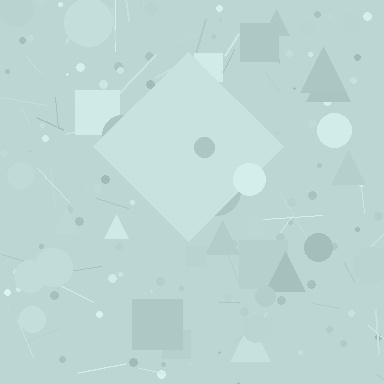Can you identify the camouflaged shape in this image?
The camouflaged shape is a diamond.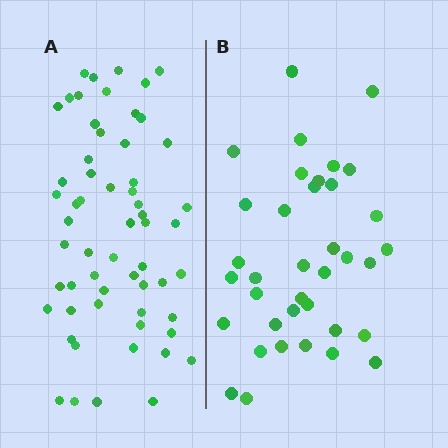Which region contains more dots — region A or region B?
Region A (the left region) has more dots.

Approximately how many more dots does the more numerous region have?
Region A has approximately 20 more dots than region B.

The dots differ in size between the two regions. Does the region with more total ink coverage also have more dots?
No. Region B has more total ink coverage because its dots are larger, but region A actually contains more individual dots. Total area can be misleading — the number of items is what matters here.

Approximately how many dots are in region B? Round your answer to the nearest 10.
About 40 dots. (The exact count is 37, which rounds to 40.)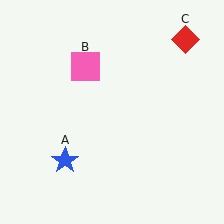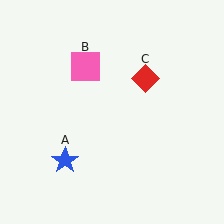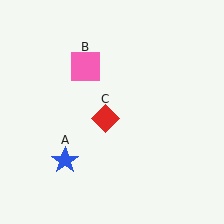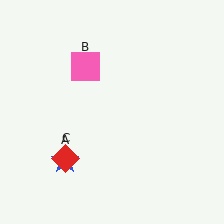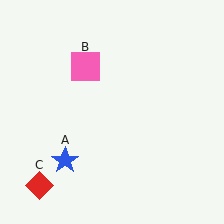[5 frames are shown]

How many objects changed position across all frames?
1 object changed position: red diamond (object C).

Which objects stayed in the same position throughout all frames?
Blue star (object A) and pink square (object B) remained stationary.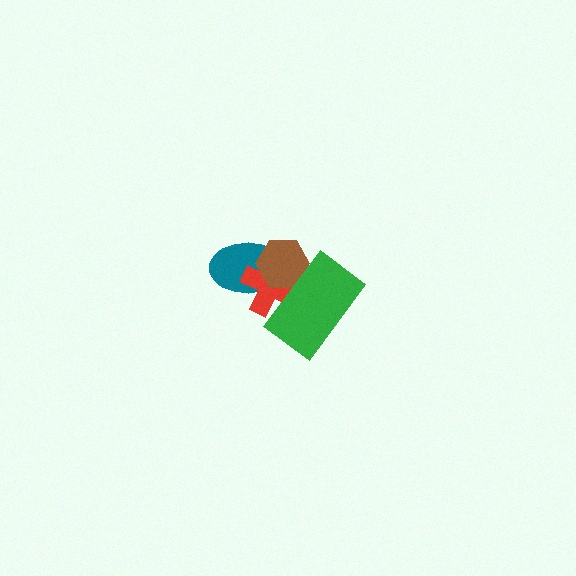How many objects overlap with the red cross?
3 objects overlap with the red cross.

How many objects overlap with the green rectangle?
3 objects overlap with the green rectangle.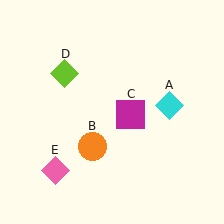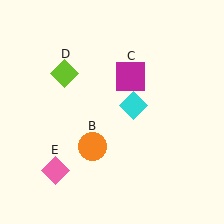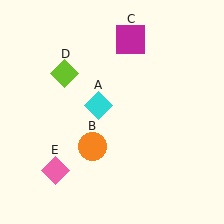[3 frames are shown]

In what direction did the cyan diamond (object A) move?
The cyan diamond (object A) moved left.